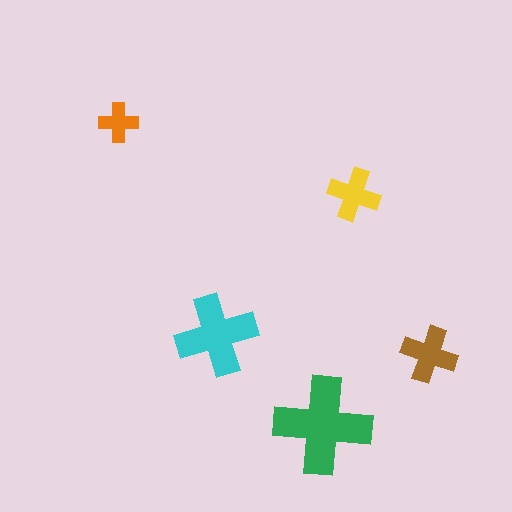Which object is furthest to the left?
The orange cross is leftmost.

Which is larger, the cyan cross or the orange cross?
The cyan one.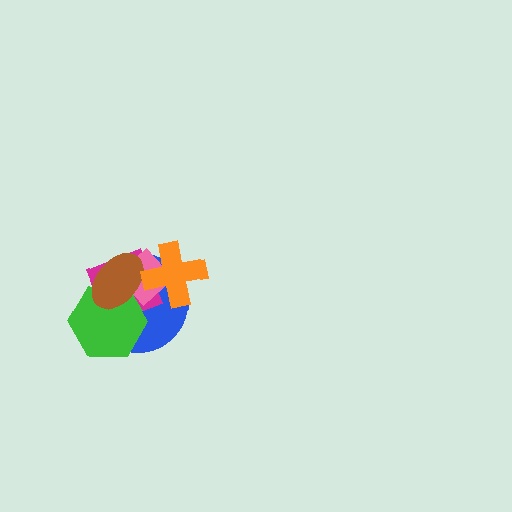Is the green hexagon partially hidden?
Yes, it is partially covered by another shape.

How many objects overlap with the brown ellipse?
5 objects overlap with the brown ellipse.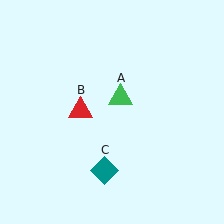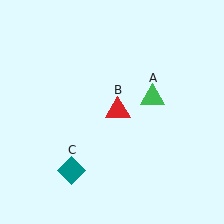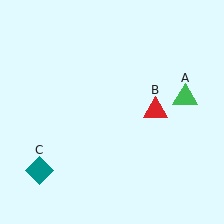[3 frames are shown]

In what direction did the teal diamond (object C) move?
The teal diamond (object C) moved left.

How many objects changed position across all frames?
3 objects changed position: green triangle (object A), red triangle (object B), teal diamond (object C).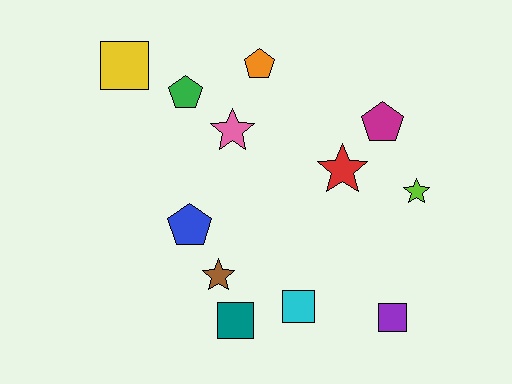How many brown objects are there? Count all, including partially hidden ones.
There is 1 brown object.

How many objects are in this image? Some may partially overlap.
There are 12 objects.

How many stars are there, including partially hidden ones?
There are 4 stars.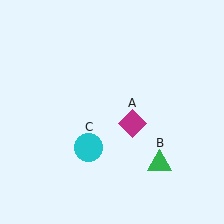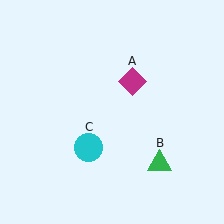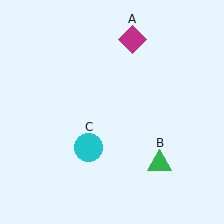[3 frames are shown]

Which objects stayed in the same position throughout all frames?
Green triangle (object B) and cyan circle (object C) remained stationary.